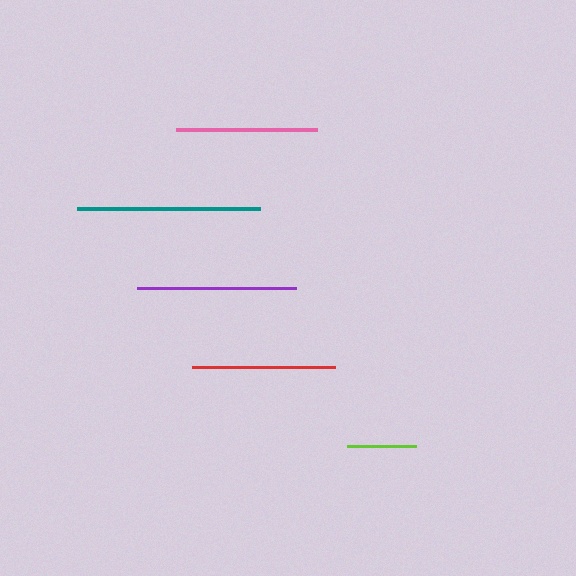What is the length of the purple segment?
The purple segment is approximately 159 pixels long.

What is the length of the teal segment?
The teal segment is approximately 183 pixels long.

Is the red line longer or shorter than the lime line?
The red line is longer than the lime line.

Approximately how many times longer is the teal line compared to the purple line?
The teal line is approximately 1.2 times the length of the purple line.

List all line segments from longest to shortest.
From longest to shortest: teal, purple, red, pink, lime.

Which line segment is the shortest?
The lime line is the shortest at approximately 68 pixels.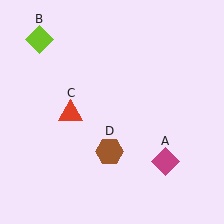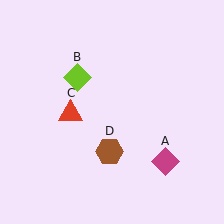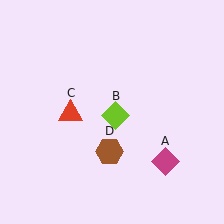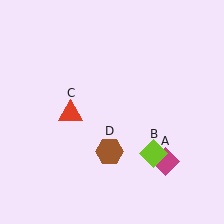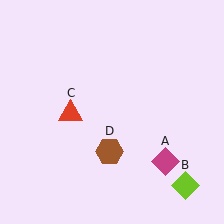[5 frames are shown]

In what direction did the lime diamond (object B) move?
The lime diamond (object B) moved down and to the right.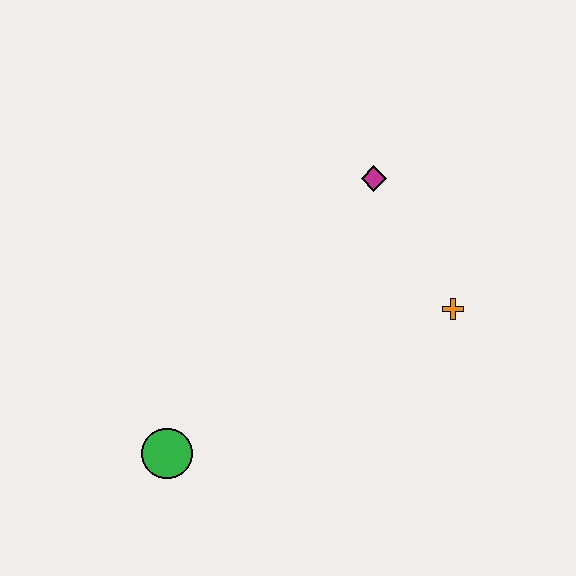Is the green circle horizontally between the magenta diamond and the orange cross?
No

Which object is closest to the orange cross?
The magenta diamond is closest to the orange cross.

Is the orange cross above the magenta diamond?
No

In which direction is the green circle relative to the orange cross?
The green circle is to the left of the orange cross.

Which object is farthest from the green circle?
The magenta diamond is farthest from the green circle.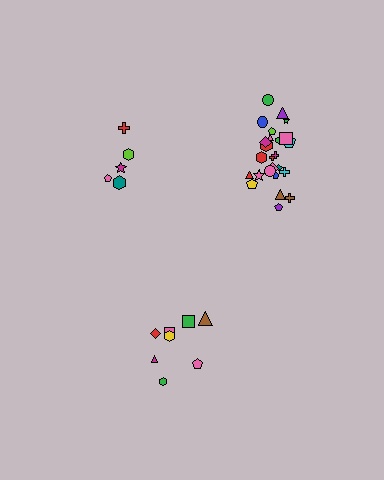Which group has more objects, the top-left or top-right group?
The top-right group.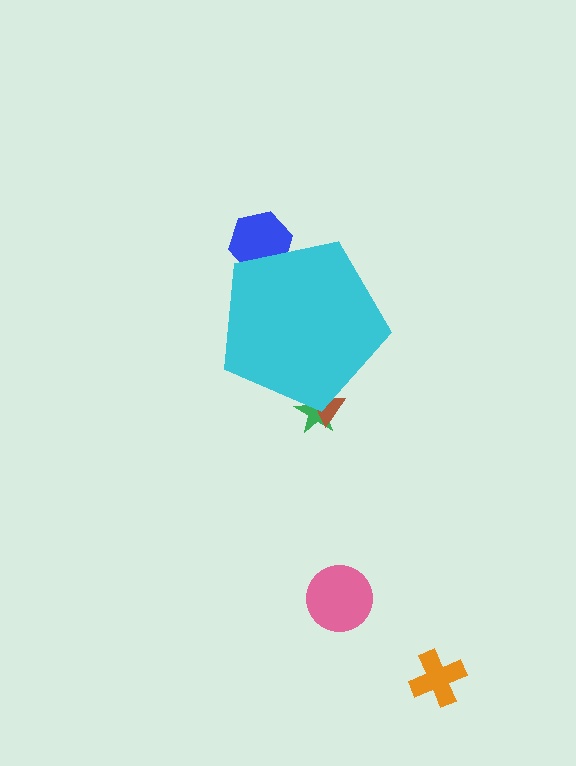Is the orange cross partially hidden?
No, the orange cross is fully visible.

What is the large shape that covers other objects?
A cyan pentagon.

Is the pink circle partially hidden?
No, the pink circle is fully visible.